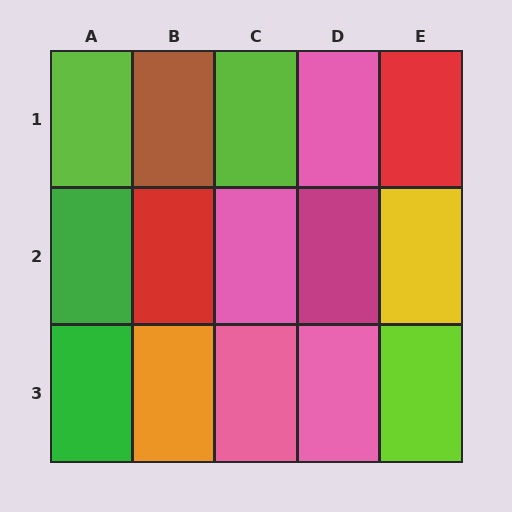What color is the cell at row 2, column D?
Magenta.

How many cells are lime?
3 cells are lime.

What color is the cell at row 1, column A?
Lime.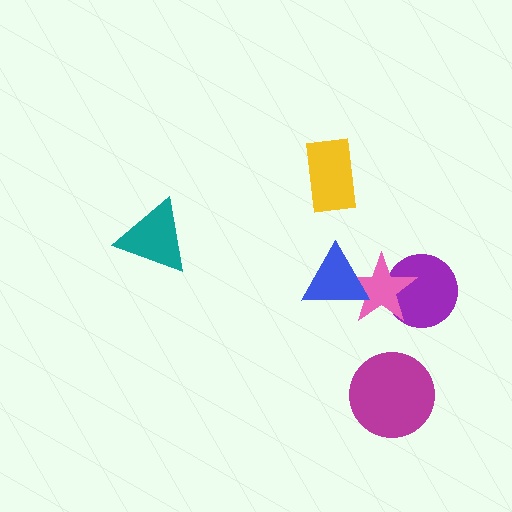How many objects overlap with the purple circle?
1 object overlaps with the purple circle.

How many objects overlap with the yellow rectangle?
0 objects overlap with the yellow rectangle.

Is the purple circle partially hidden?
Yes, it is partially covered by another shape.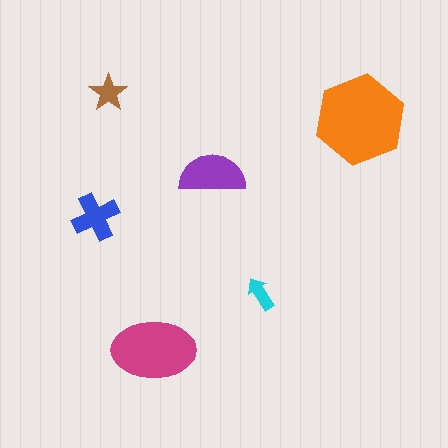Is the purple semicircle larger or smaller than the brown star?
Larger.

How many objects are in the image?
There are 6 objects in the image.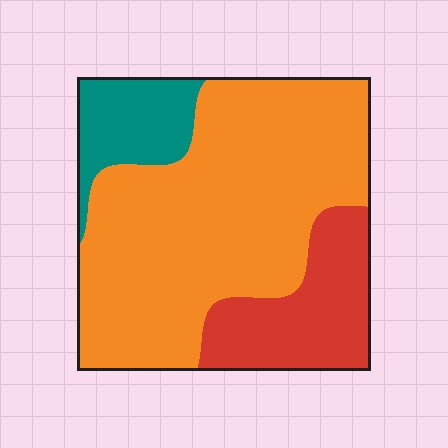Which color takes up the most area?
Orange, at roughly 65%.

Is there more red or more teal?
Red.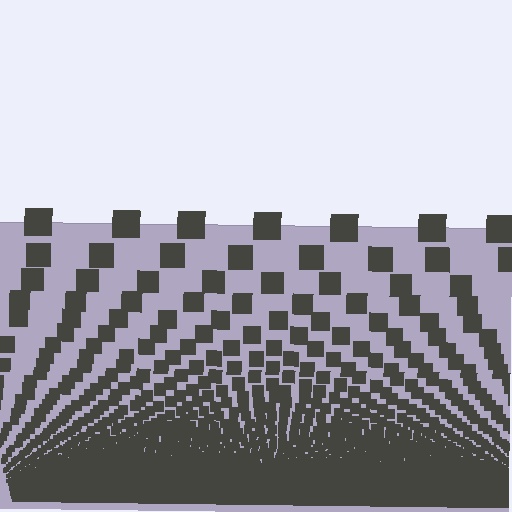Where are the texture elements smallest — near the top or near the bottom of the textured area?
Near the bottom.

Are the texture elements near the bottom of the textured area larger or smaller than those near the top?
Smaller. The gradient is inverted — elements near the bottom are smaller and denser.